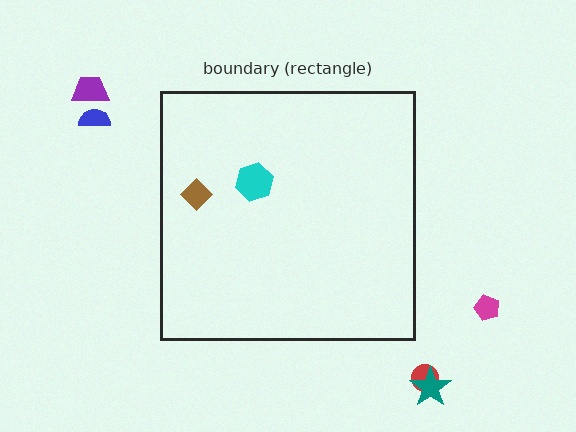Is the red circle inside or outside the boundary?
Outside.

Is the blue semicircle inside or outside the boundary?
Outside.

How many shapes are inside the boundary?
2 inside, 5 outside.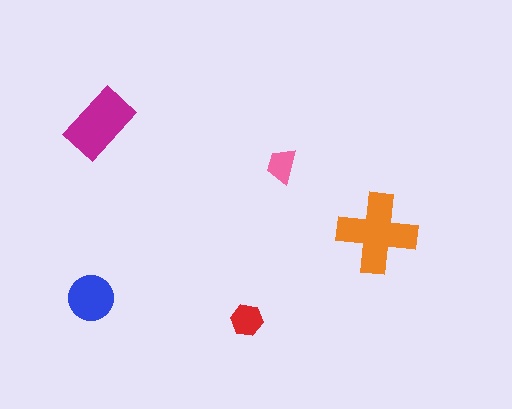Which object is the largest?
The orange cross.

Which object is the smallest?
The pink trapezoid.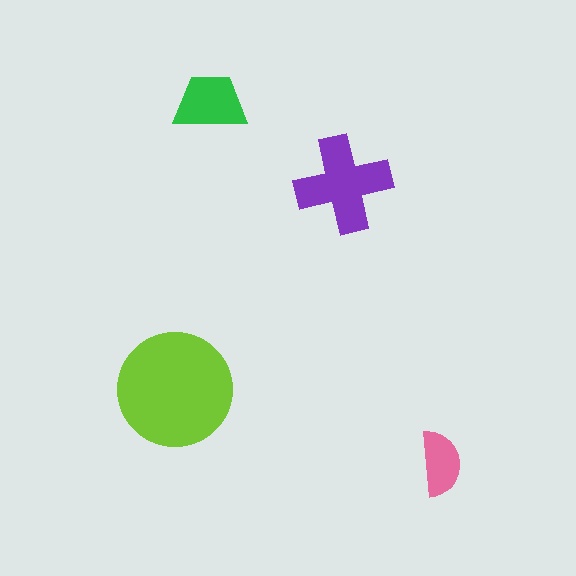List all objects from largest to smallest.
The lime circle, the purple cross, the green trapezoid, the pink semicircle.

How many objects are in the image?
There are 4 objects in the image.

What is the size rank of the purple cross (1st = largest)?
2nd.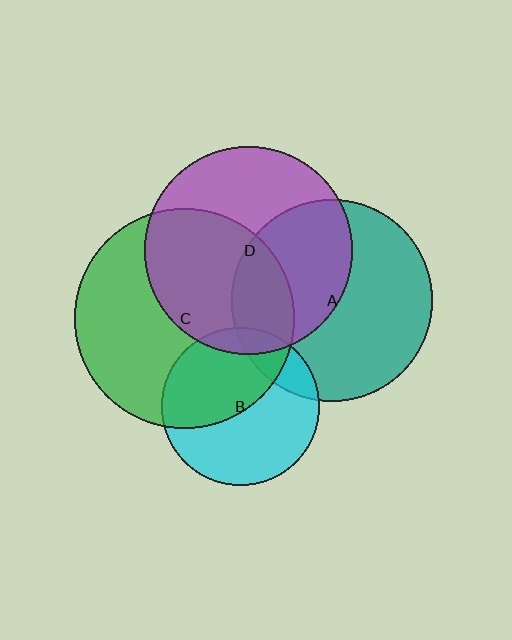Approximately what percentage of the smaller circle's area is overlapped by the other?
Approximately 20%.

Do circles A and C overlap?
Yes.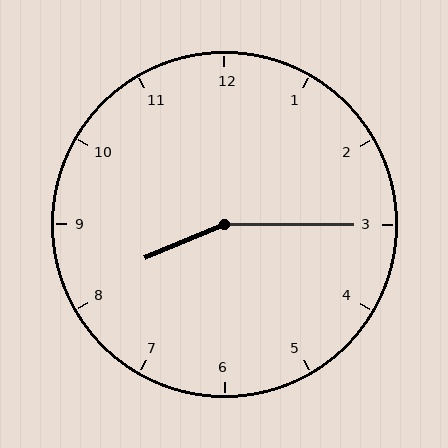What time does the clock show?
8:15.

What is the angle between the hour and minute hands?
Approximately 158 degrees.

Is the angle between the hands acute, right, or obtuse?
It is obtuse.